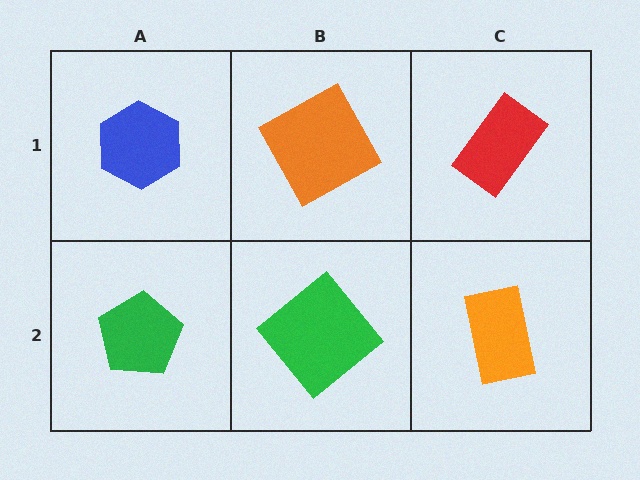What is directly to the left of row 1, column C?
An orange square.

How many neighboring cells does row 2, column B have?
3.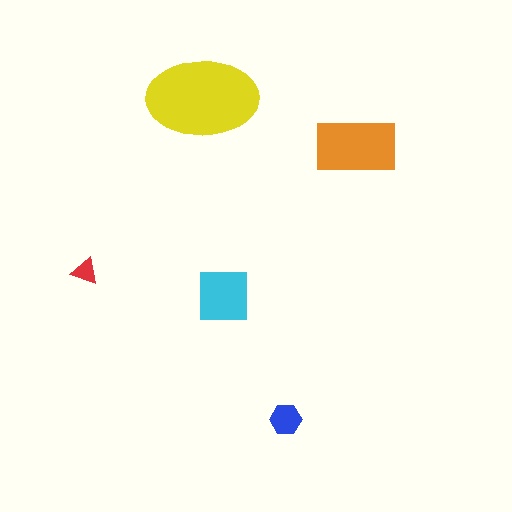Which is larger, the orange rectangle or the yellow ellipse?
The yellow ellipse.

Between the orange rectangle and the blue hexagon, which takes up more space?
The orange rectangle.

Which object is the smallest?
The red triangle.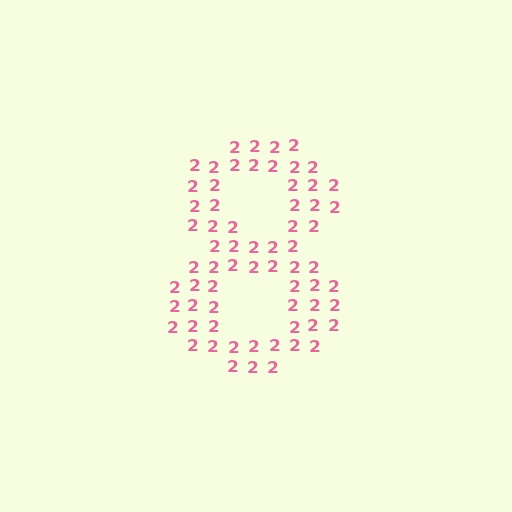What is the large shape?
The large shape is the digit 8.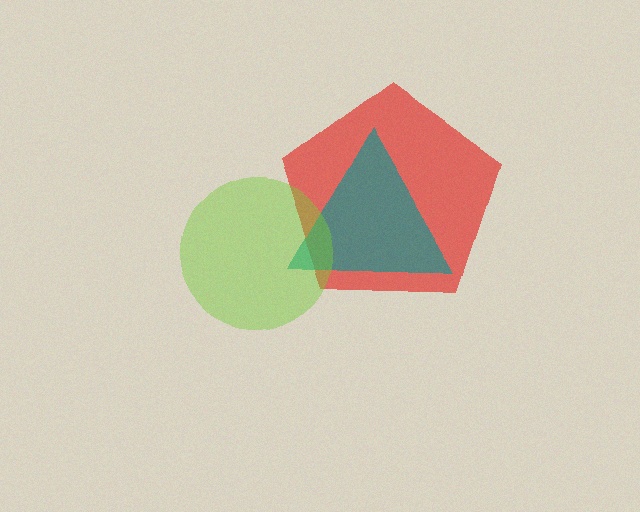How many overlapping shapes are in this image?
There are 3 overlapping shapes in the image.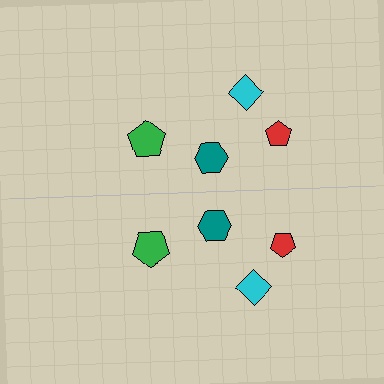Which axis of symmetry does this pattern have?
The pattern has a horizontal axis of symmetry running through the center of the image.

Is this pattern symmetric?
Yes, this pattern has bilateral (reflection) symmetry.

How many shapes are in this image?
There are 8 shapes in this image.